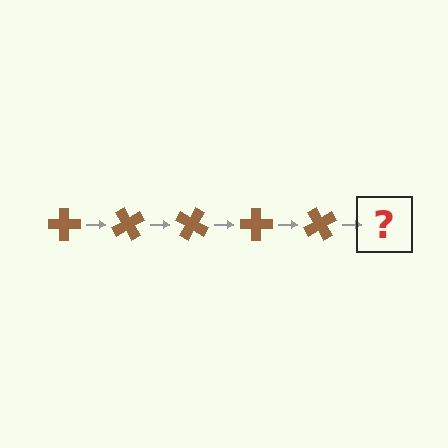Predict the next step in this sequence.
The next step is a brown cross rotated 300 degrees.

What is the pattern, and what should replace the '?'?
The pattern is that the cross rotates 60 degrees each step. The '?' should be a brown cross rotated 300 degrees.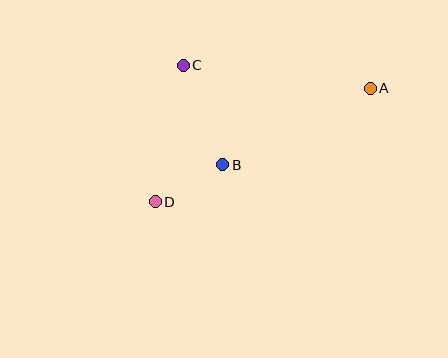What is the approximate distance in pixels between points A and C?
The distance between A and C is approximately 189 pixels.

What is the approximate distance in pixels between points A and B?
The distance between A and B is approximately 166 pixels.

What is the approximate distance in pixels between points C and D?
The distance between C and D is approximately 139 pixels.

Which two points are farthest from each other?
Points A and D are farthest from each other.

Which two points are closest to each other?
Points B and D are closest to each other.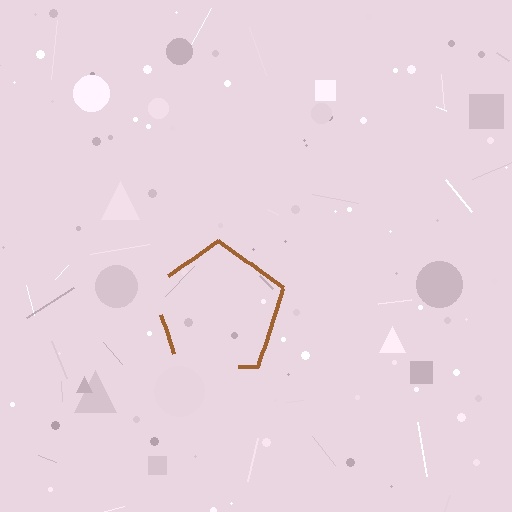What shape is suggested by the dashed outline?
The dashed outline suggests a pentagon.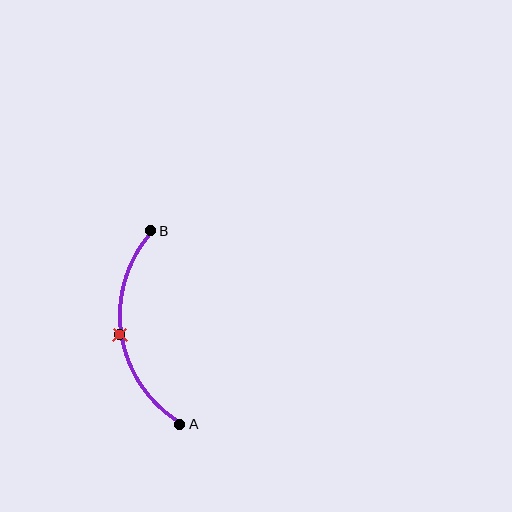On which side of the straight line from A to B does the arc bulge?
The arc bulges to the left of the straight line connecting A and B.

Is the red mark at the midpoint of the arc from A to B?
Yes. The red mark lies on the arc at equal arc-length from both A and B — it is the arc midpoint.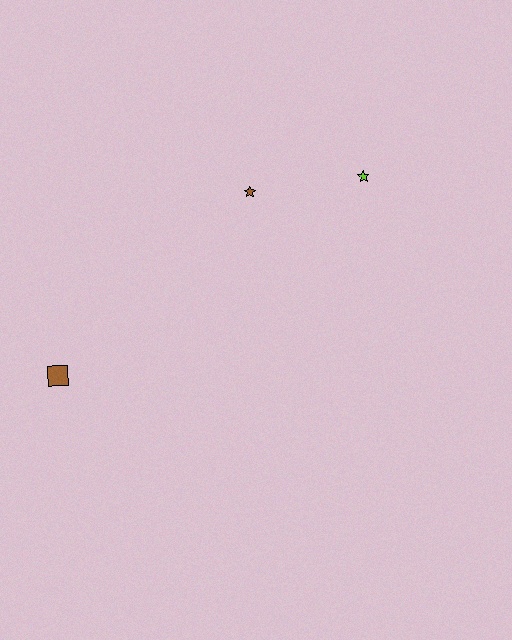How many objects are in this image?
There are 3 objects.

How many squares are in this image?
There is 1 square.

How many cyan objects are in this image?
There are no cyan objects.